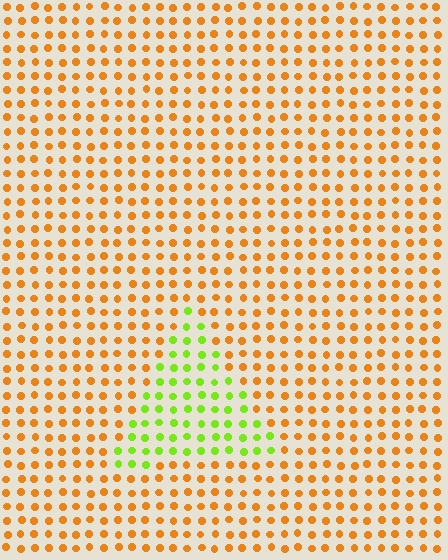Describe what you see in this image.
The image is filled with small orange elements in a uniform arrangement. A triangle-shaped region is visible where the elements are tinted to a slightly different hue, forming a subtle color boundary.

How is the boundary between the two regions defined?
The boundary is defined purely by a slight shift in hue (about 62 degrees). Spacing, size, and orientation are identical on both sides.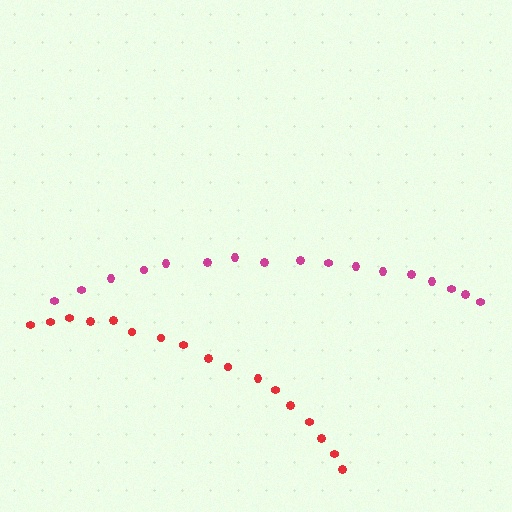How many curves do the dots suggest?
There are 2 distinct paths.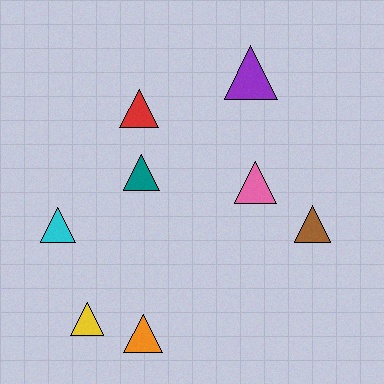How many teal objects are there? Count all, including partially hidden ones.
There is 1 teal object.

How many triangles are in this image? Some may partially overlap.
There are 8 triangles.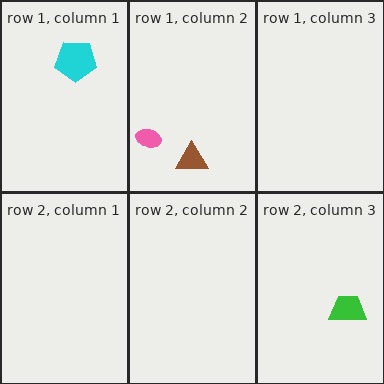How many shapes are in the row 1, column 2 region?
2.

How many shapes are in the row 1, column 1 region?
1.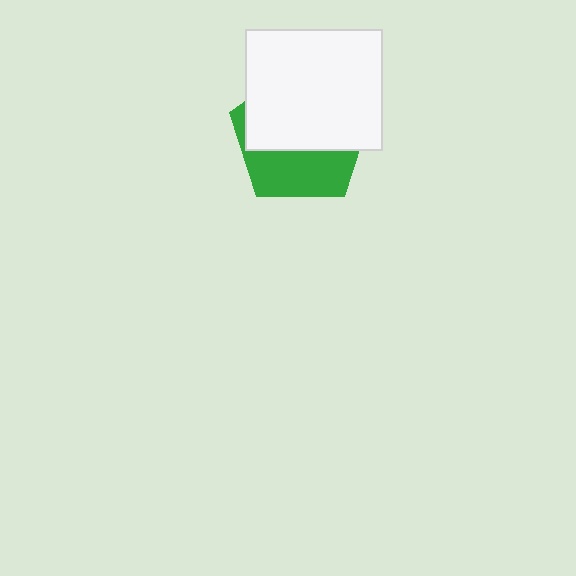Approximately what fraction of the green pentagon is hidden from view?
Roughly 61% of the green pentagon is hidden behind the white rectangle.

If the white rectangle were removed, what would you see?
You would see the complete green pentagon.